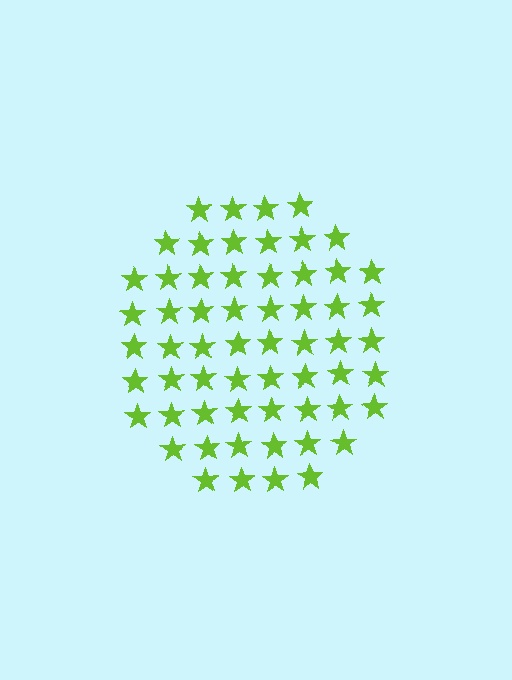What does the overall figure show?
The overall figure shows a circle.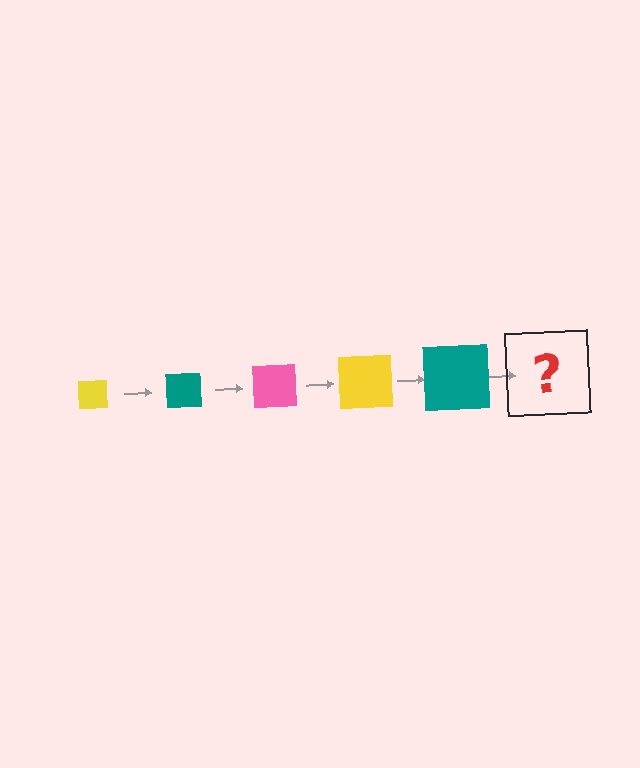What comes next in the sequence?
The next element should be a pink square, larger than the previous one.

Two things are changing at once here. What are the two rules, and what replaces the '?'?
The two rules are that the square grows larger each step and the color cycles through yellow, teal, and pink. The '?' should be a pink square, larger than the previous one.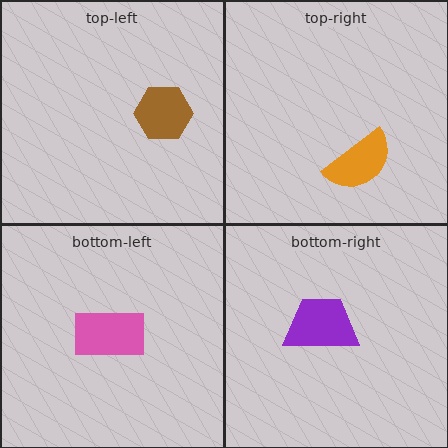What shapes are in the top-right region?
The orange semicircle.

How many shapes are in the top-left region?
1.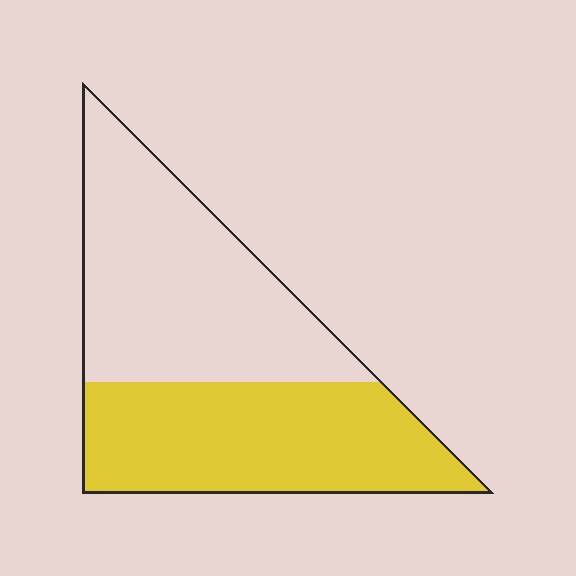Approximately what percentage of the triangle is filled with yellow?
Approximately 45%.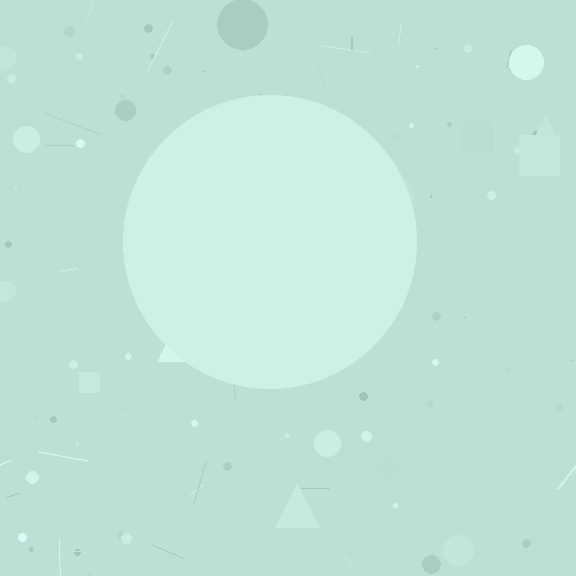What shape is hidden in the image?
A circle is hidden in the image.